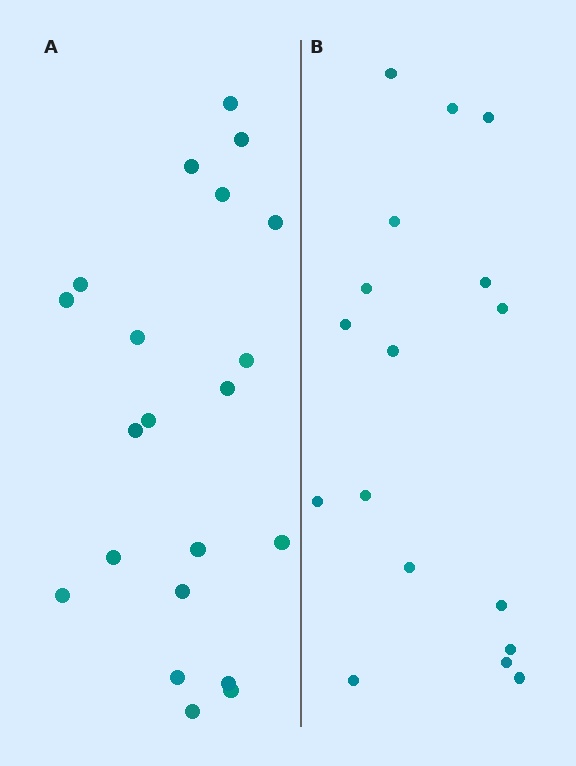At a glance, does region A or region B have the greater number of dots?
Region A (the left region) has more dots.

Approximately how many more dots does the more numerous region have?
Region A has about 4 more dots than region B.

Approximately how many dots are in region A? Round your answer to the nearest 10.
About 20 dots. (The exact count is 21, which rounds to 20.)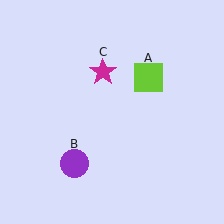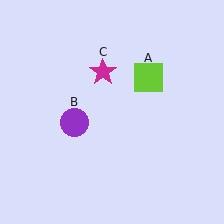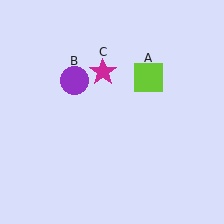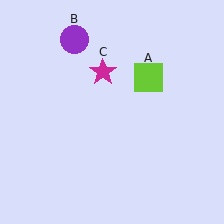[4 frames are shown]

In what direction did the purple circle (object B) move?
The purple circle (object B) moved up.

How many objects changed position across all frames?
1 object changed position: purple circle (object B).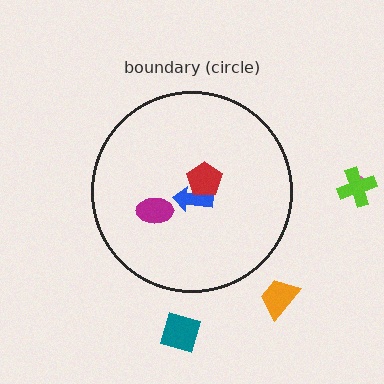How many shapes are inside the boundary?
3 inside, 4 outside.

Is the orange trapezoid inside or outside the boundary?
Outside.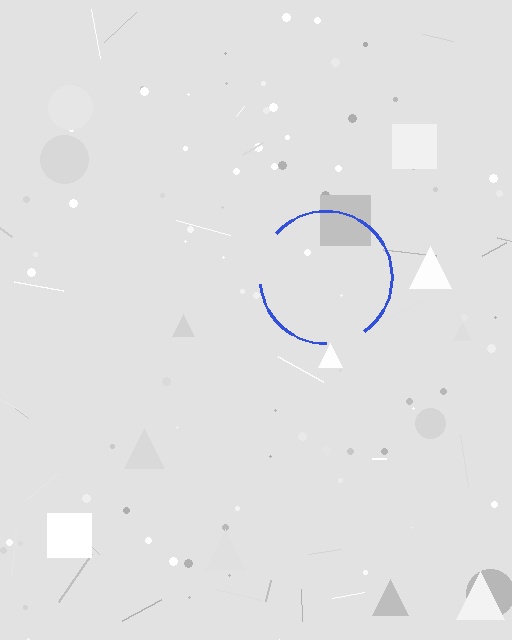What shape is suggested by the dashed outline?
The dashed outline suggests a circle.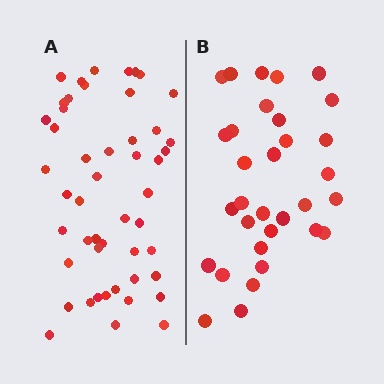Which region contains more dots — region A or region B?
Region A (the left region) has more dots.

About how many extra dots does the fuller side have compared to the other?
Region A has approximately 15 more dots than region B.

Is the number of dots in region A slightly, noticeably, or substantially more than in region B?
Region A has substantially more. The ratio is roughly 1.5 to 1.